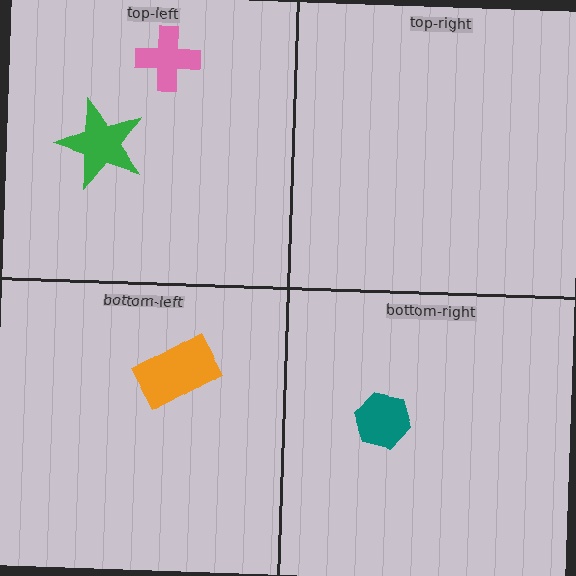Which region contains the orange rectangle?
The bottom-left region.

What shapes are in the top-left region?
The pink cross, the green star.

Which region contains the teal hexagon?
The bottom-right region.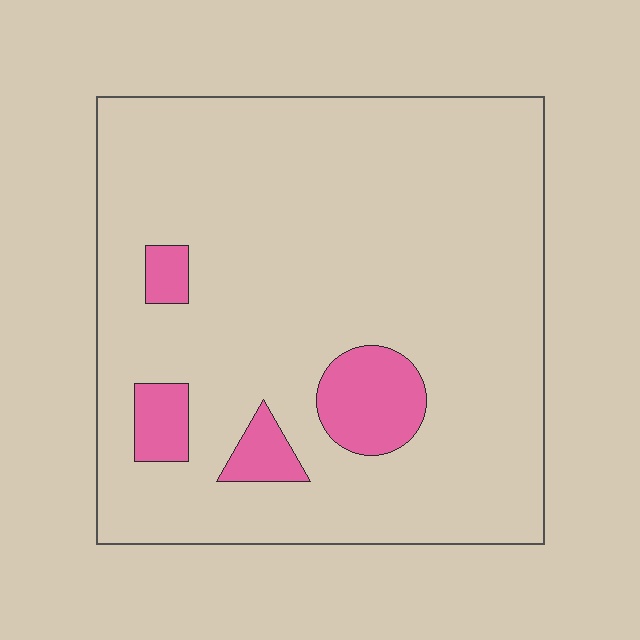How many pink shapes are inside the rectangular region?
4.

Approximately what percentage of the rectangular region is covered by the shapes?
Approximately 10%.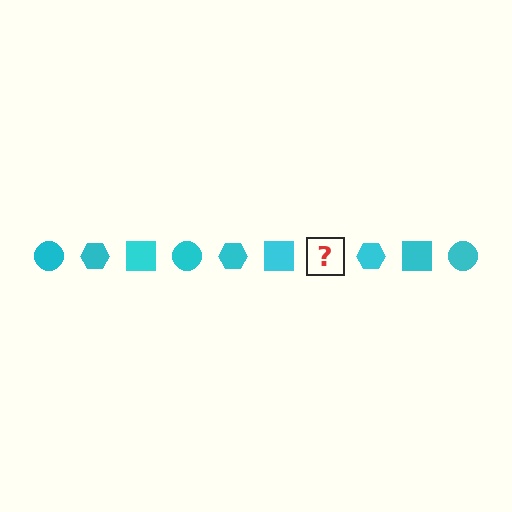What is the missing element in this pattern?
The missing element is a cyan circle.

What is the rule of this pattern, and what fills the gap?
The rule is that the pattern cycles through circle, hexagon, square shapes in cyan. The gap should be filled with a cyan circle.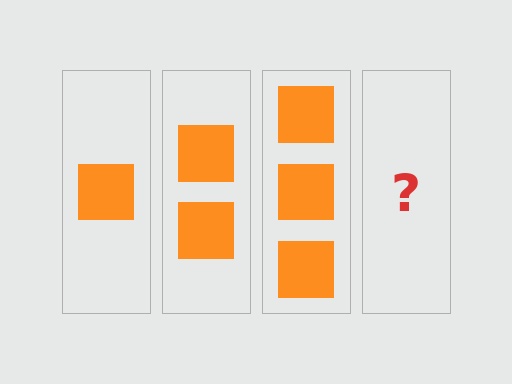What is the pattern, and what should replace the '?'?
The pattern is that each step adds one more square. The '?' should be 4 squares.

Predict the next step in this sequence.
The next step is 4 squares.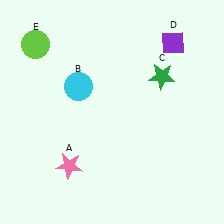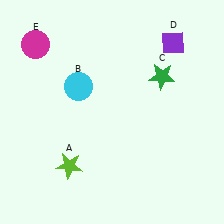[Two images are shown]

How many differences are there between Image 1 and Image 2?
There are 2 differences between the two images.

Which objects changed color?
A changed from pink to lime. E changed from lime to magenta.